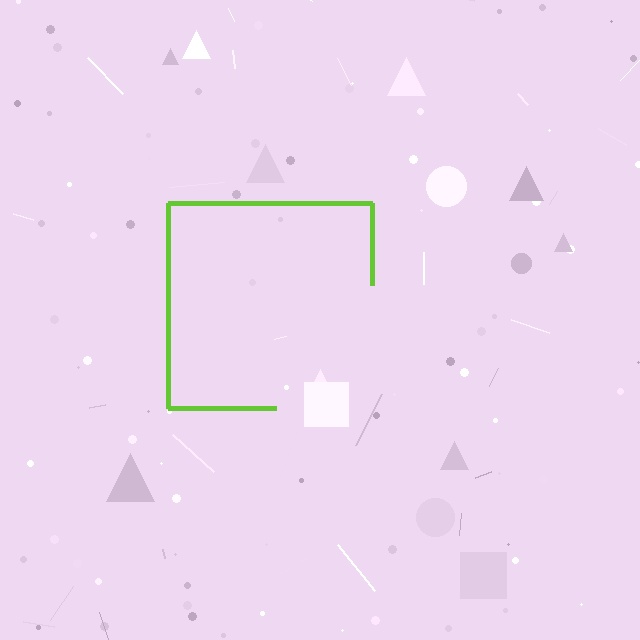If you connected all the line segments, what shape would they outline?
They would outline a square.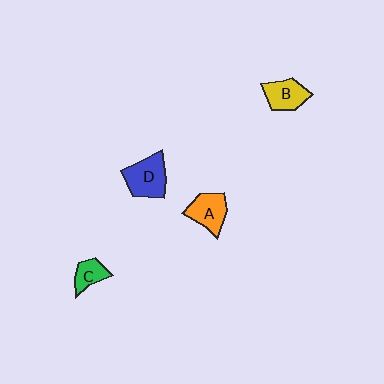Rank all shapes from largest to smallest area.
From largest to smallest: D (blue), A (orange), B (yellow), C (green).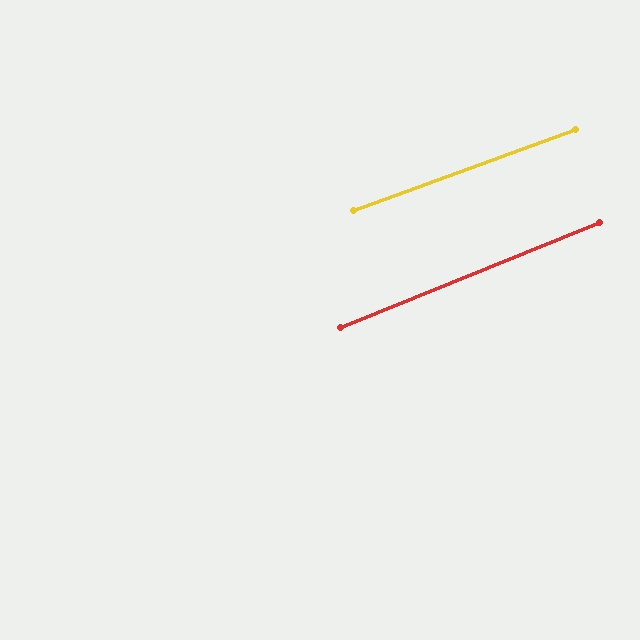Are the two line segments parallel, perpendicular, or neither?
Parallel — their directions differ by only 2.0°.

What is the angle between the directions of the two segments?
Approximately 2 degrees.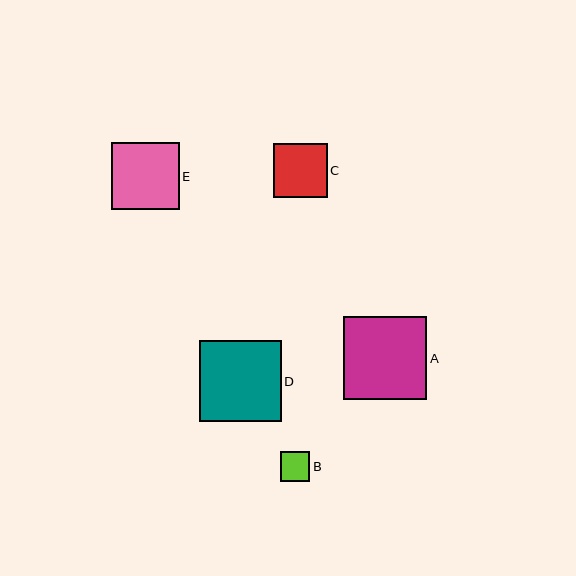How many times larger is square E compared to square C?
Square E is approximately 1.3 times the size of square C.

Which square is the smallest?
Square B is the smallest with a size of approximately 29 pixels.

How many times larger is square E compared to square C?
Square E is approximately 1.3 times the size of square C.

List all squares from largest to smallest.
From largest to smallest: A, D, E, C, B.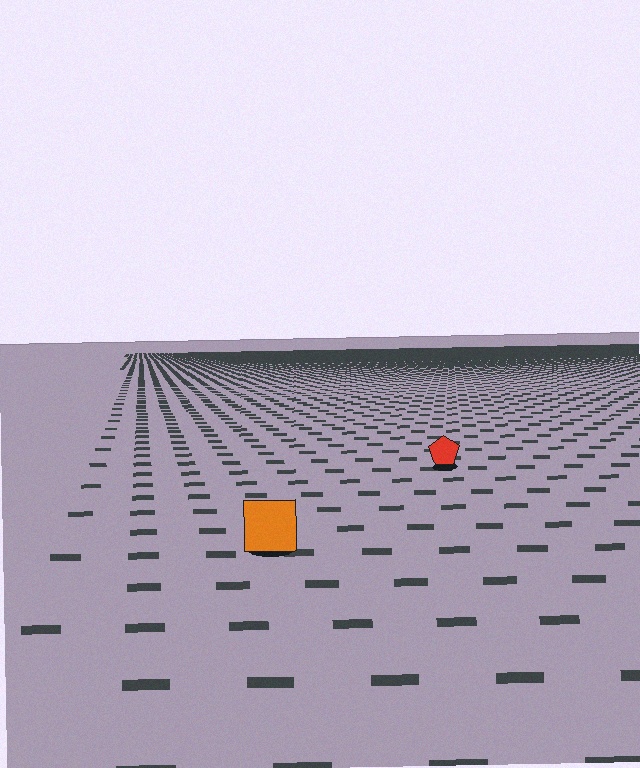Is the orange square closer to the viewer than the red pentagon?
Yes. The orange square is closer — you can tell from the texture gradient: the ground texture is coarser near it.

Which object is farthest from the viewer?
The red pentagon is farthest from the viewer. It appears smaller and the ground texture around it is denser.